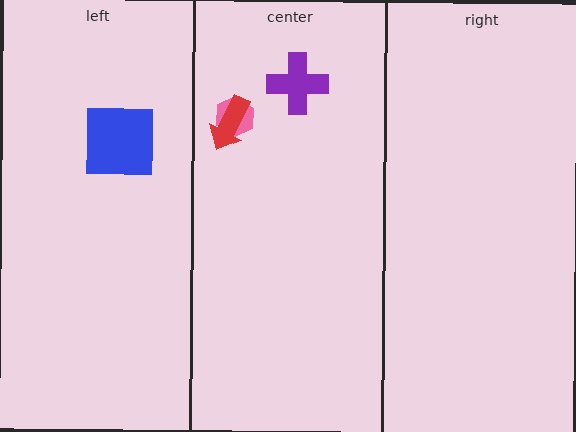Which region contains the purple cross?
The center region.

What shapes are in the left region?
The blue square.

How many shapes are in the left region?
1.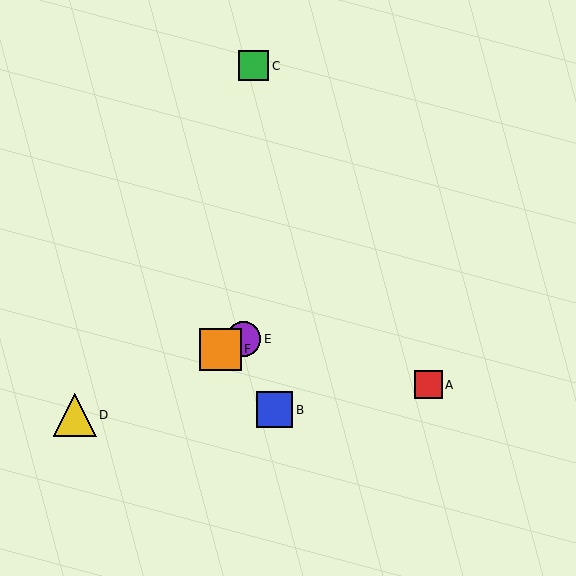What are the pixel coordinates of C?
Object C is at (254, 66).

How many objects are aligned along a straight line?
3 objects (D, E, F) are aligned along a straight line.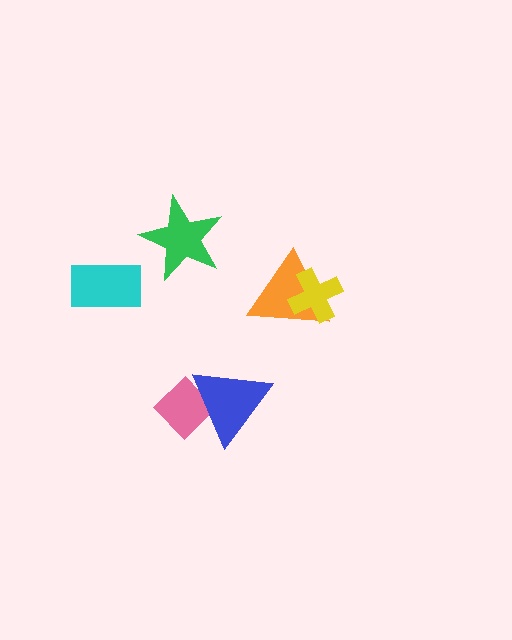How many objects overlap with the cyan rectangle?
0 objects overlap with the cyan rectangle.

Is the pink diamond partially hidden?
Yes, it is partially covered by another shape.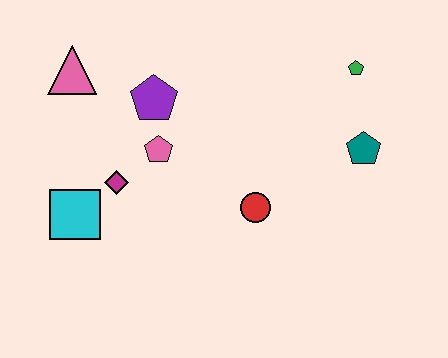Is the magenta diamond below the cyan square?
No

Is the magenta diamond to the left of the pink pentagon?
Yes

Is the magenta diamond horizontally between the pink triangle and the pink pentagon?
Yes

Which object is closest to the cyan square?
The magenta diamond is closest to the cyan square.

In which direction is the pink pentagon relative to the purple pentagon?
The pink pentagon is below the purple pentagon.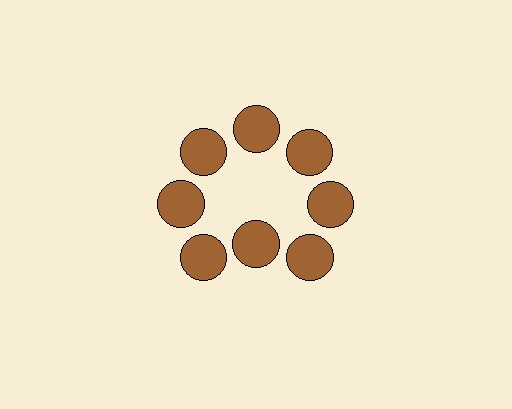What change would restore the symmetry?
The symmetry would be restored by moving it outward, back onto the ring so that all 8 circles sit at equal angles and equal distance from the center.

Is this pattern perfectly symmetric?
No. The 8 brown circles are arranged in a ring, but one element near the 6 o'clock position is pulled inward toward the center, breaking the 8-fold rotational symmetry.